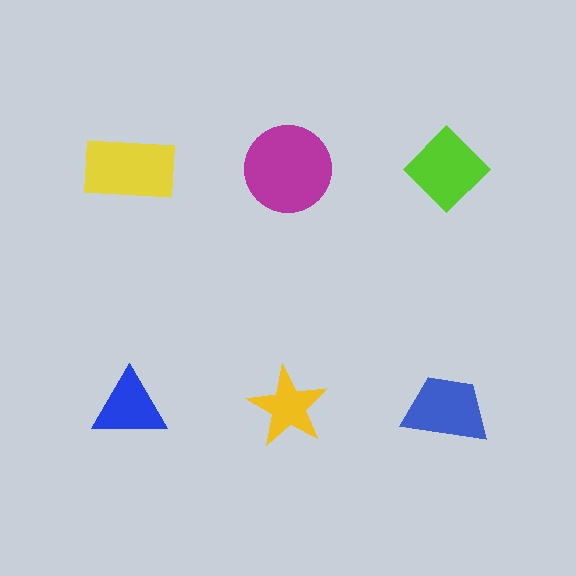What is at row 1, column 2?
A magenta circle.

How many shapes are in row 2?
3 shapes.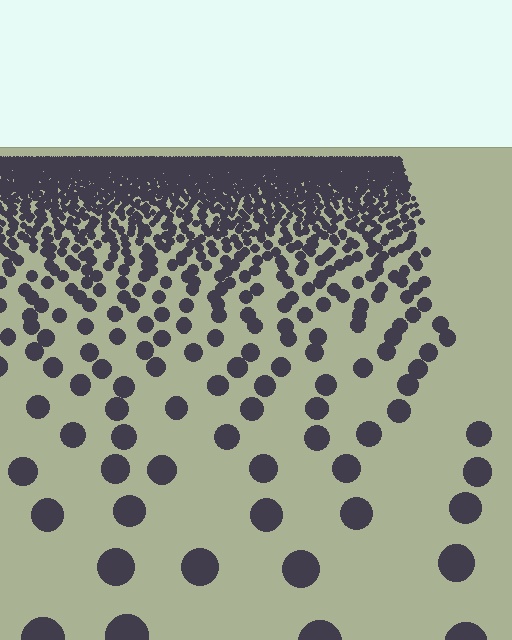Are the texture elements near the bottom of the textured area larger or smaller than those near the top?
Larger. Near the bottom, elements are closer to the viewer and appear at a bigger on-screen size.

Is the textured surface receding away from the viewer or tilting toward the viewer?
The surface is receding away from the viewer. Texture elements get smaller and denser toward the top.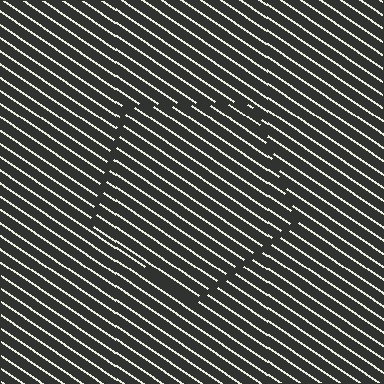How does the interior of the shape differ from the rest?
The interior of the shape contains the same grating, shifted by half a period — the contour is defined by the phase discontinuity where line-ends from the inner and outer gratings abut.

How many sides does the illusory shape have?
5 sides — the line-ends trace a pentagon.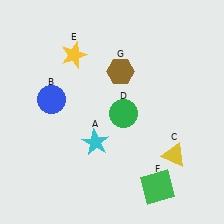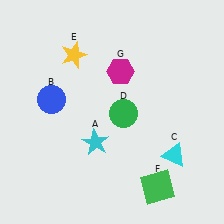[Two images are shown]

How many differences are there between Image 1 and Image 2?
There are 2 differences between the two images.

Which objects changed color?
C changed from yellow to cyan. G changed from brown to magenta.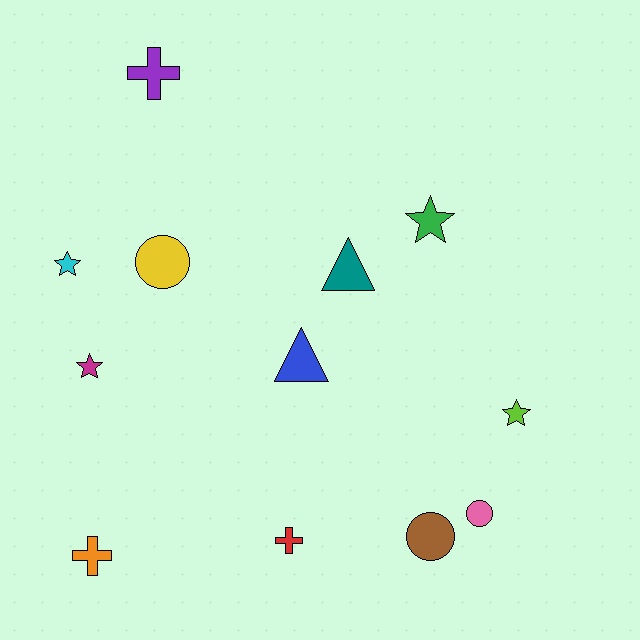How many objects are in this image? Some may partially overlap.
There are 12 objects.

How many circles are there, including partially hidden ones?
There are 3 circles.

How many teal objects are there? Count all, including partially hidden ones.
There is 1 teal object.